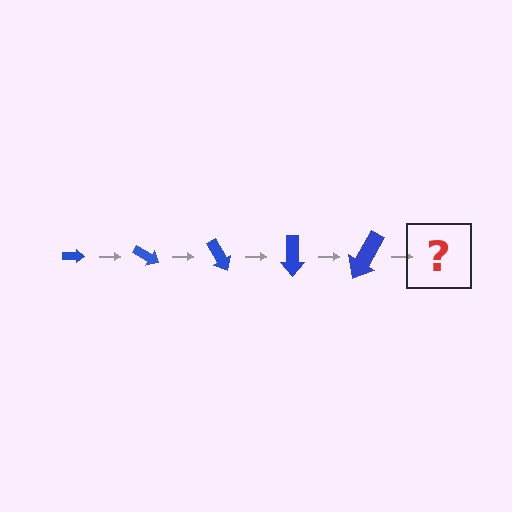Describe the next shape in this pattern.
It should be an arrow, larger than the previous one and rotated 150 degrees from the start.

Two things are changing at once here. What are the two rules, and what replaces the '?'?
The two rules are that the arrow grows larger each step and it rotates 30 degrees each step. The '?' should be an arrow, larger than the previous one and rotated 150 degrees from the start.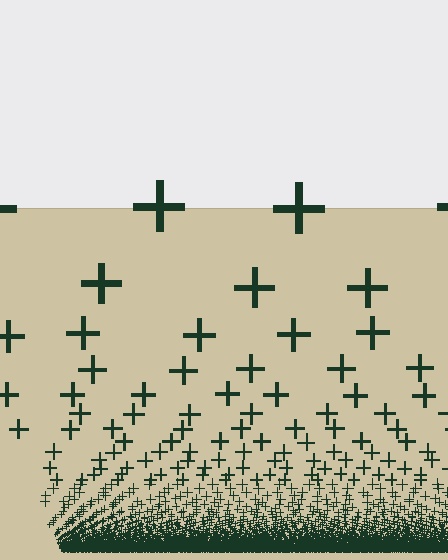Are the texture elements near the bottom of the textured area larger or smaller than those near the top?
Smaller. The gradient is inverted — elements near the bottom are smaller and denser.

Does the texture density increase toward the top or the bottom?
Density increases toward the bottom.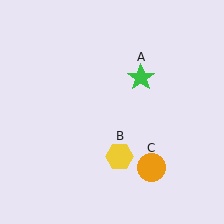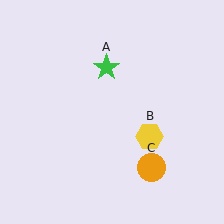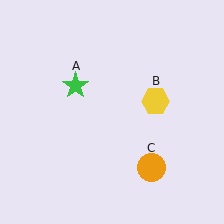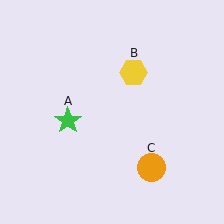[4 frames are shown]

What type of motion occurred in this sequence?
The green star (object A), yellow hexagon (object B) rotated counterclockwise around the center of the scene.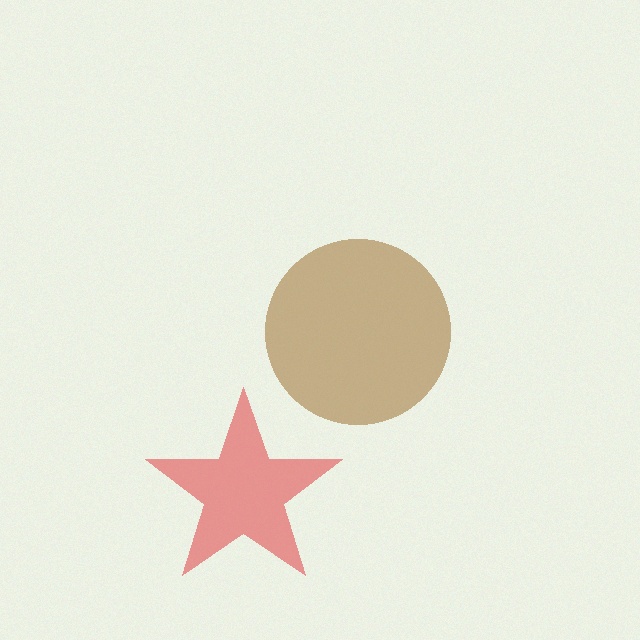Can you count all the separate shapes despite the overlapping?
Yes, there are 2 separate shapes.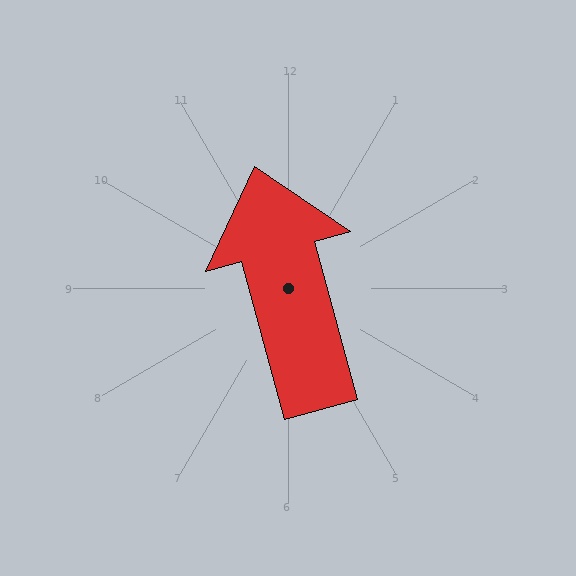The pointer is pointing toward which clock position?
Roughly 11 o'clock.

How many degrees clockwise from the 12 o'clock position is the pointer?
Approximately 345 degrees.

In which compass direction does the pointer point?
North.